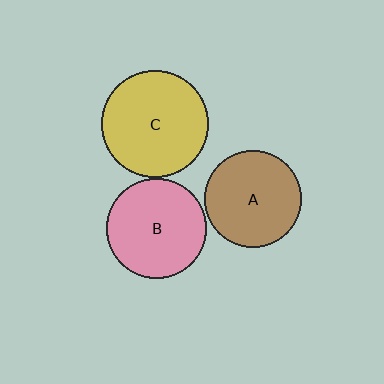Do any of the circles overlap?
No, none of the circles overlap.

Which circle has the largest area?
Circle C (yellow).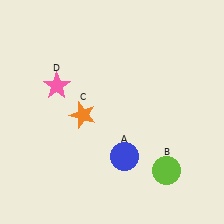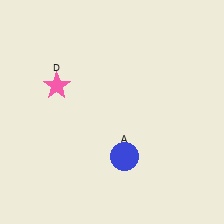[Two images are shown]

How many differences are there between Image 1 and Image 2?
There are 2 differences between the two images.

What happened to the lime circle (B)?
The lime circle (B) was removed in Image 2. It was in the bottom-right area of Image 1.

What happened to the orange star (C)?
The orange star (C) was removed in Image 2. It was in the bottom-left area of Image 1.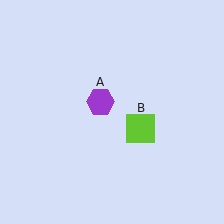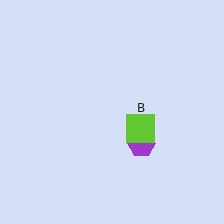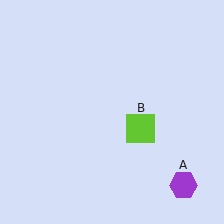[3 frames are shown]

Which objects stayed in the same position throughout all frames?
Lime square (object B) remained stationary.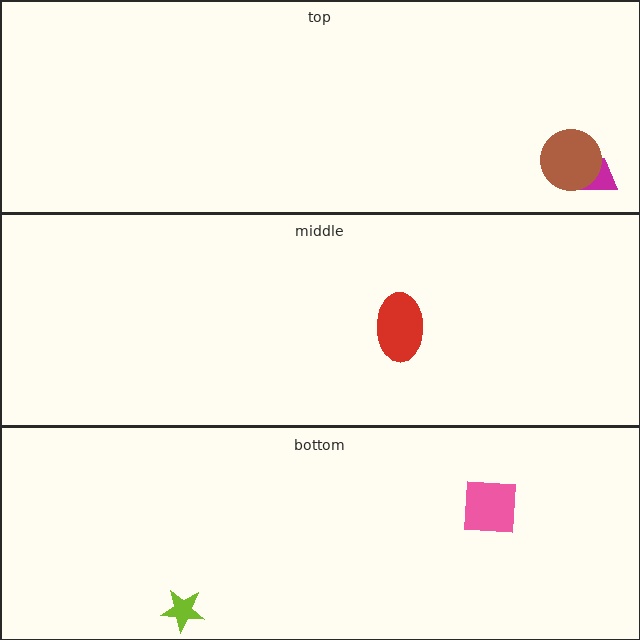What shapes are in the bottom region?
The pink square, the lime star.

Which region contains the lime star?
The bottom region.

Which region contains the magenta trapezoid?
The top region.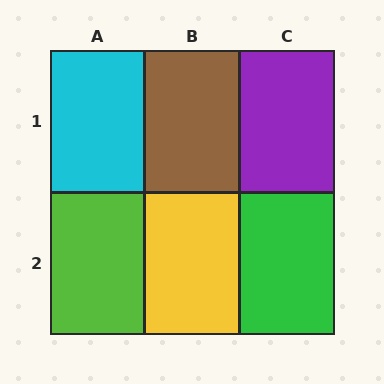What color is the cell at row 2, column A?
Lime.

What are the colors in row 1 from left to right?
Cyan, brown, purple.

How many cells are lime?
1 cell is lime.